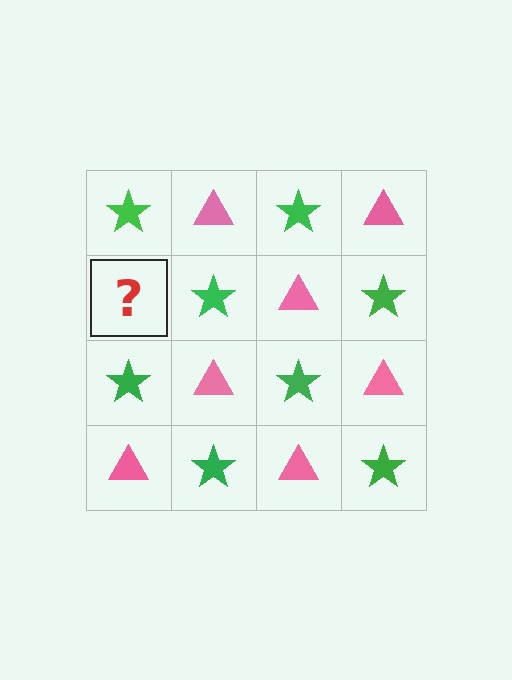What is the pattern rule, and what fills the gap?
The rule is that it alternates green star and pink triangle in a checkerboard pattern. The gap should be filled with a pink triangle.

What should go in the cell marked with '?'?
The missing cell should contain a pink triangle.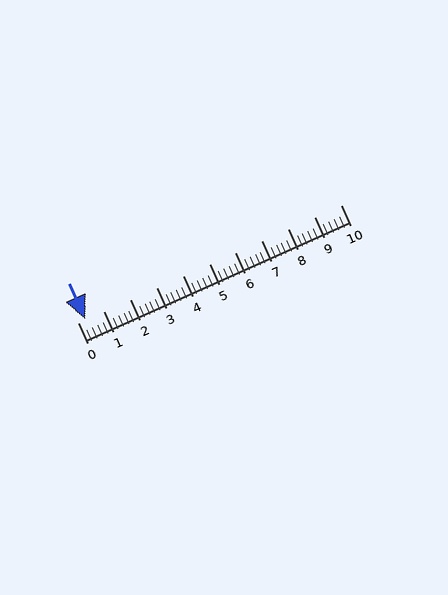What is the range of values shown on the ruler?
The ruler shows values from 0 to 10.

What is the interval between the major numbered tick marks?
The major tick marks are spaced 1 units apart.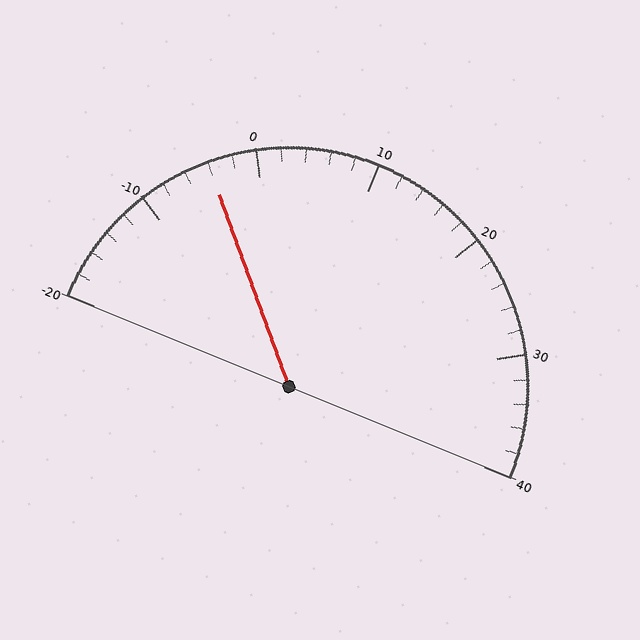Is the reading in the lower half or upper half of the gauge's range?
The reading is in the lower half of the range (-20 to 40).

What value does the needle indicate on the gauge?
The needle indicates approximately -4.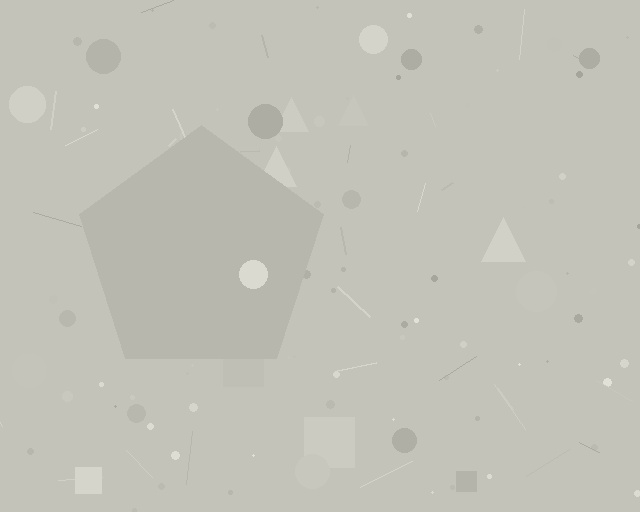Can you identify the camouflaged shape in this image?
The camouflaged shape is a pentagon.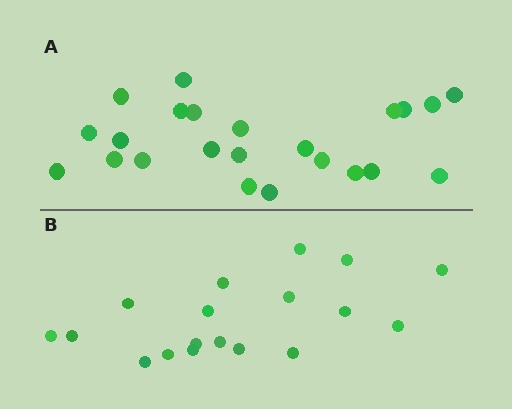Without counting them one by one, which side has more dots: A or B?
Region A (the top region) has more dots.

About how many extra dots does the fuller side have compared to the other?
Region A has about 5 more dots than region B.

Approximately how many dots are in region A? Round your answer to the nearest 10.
About 20 dots. (The exact count is 23, which rounds to 20.)